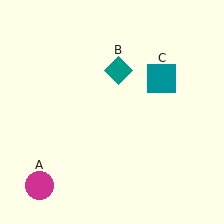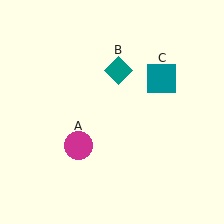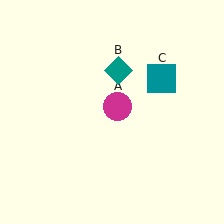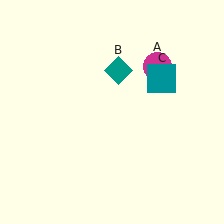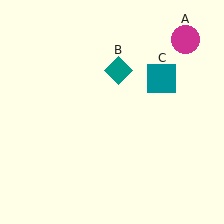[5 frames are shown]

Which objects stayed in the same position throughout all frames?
Teal diamond (object B) and teal square (object C) remained stationary.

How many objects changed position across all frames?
1 object changed position: magenta circle (object A).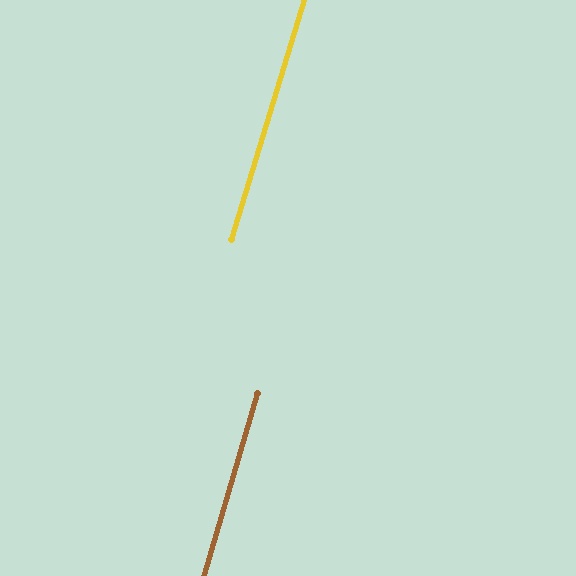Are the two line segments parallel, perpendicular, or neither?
Parallel — their directions differ by only 0.5°.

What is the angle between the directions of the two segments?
Approximately 0 degrees.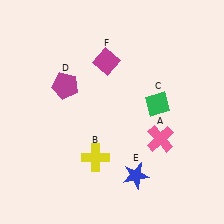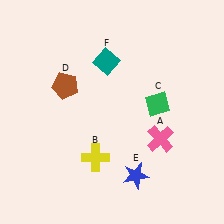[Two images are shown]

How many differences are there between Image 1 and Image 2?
There are 2 differences between the two images.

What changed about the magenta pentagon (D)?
In Image 1, D is magenta. In Image 2, it changed to brown.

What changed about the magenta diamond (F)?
In Image 1, F is magenta. In Image 2, it changed to teal.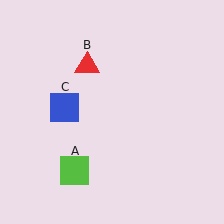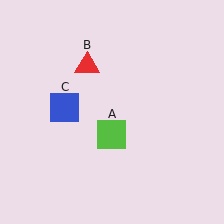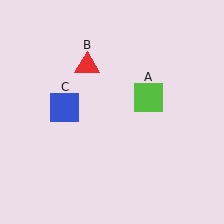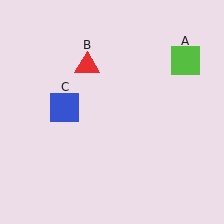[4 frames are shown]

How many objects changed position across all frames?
1 object changed position: lime square (object A).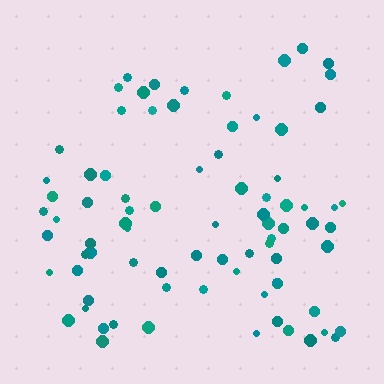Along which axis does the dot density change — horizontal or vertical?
Vertical.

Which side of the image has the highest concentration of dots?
The bottom.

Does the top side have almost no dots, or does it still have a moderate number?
Still a moderate number, just noticeably fewer than the bottom.